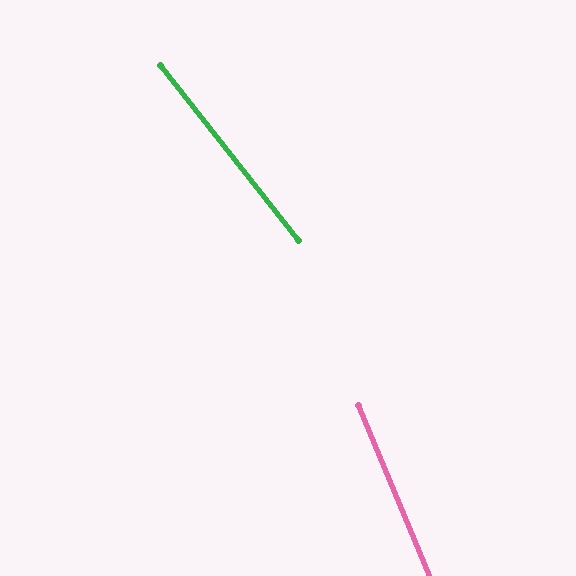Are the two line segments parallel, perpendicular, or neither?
Neither parallel nor perpendicular — they differ by about 15°.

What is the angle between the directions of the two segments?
Approximately 15 degrees.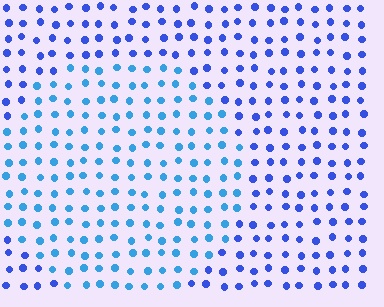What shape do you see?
I see a circle.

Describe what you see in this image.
The image is filled with small blue elements in a uniform arrangement. A circle-shaped region is visible where the elements are tinted to a slightly different hue, forming a subtle color boundary.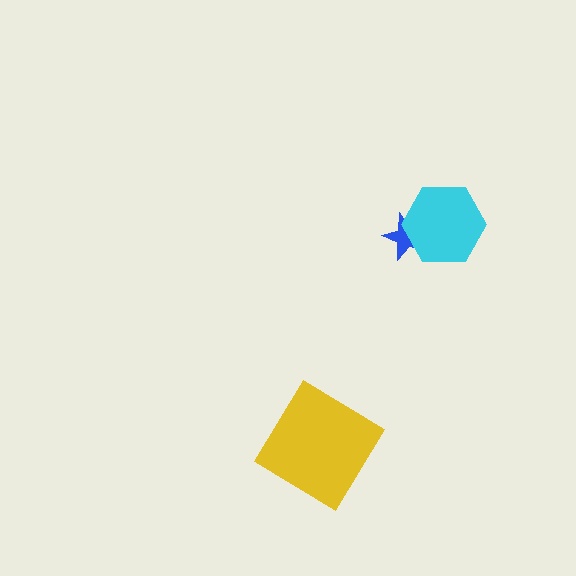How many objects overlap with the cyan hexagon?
1 object overlaps with the cyan hexagon.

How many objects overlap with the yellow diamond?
0 objects overlap with the yellow diamond.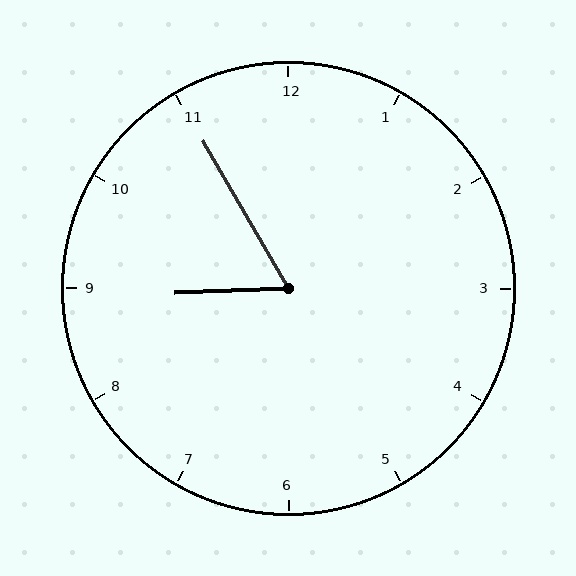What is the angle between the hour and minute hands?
Approximately 62 degrees.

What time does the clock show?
8:55.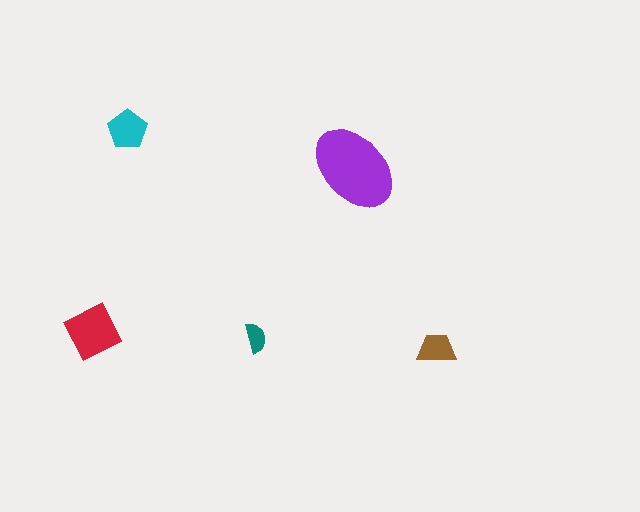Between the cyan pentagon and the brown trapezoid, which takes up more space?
The cyan pentagon.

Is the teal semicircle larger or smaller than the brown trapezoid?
Smaller.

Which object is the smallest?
The teal semicircle.